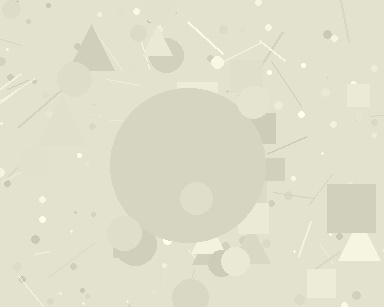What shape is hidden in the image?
A circle is hidden in the image.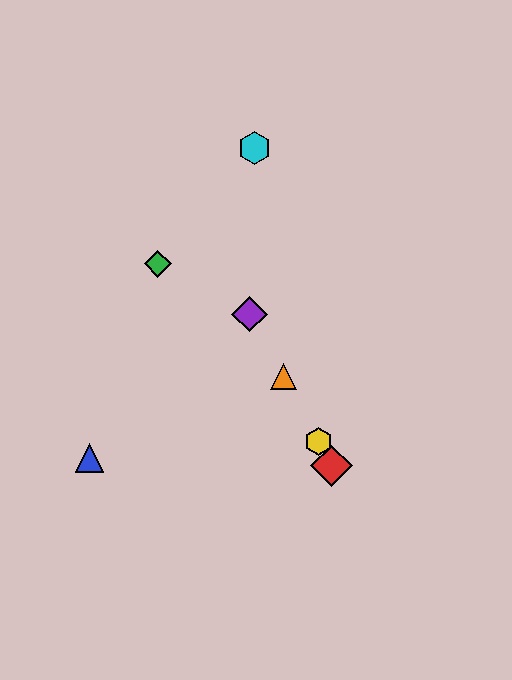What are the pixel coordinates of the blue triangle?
The blue triangle is at (90, 458).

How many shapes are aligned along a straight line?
4 shapes (the red diamond, the yellow hexagon, the purple diamond, the orange triangle) are aligned along a straight line.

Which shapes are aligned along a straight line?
The red diamond, the yellow hexagon, the purple diamond, the orange triangle are aligned along a straight line.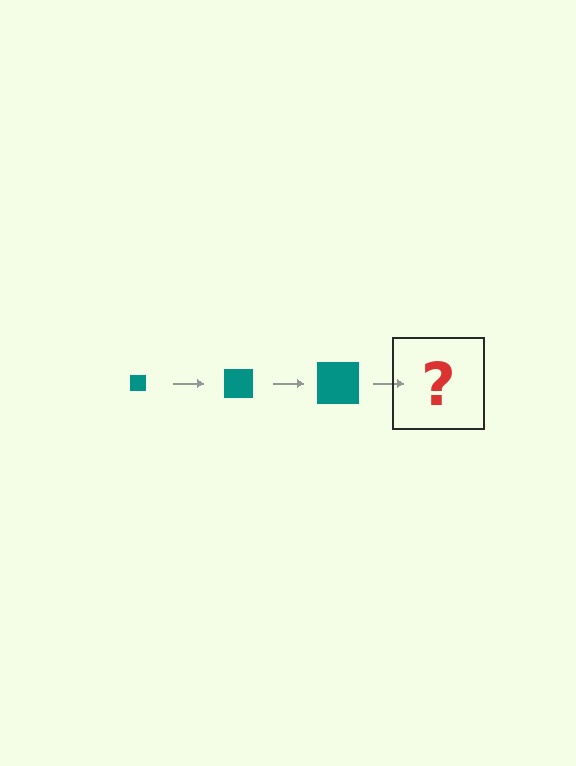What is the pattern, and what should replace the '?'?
The pattern is that the square gets progressively larger each step. The '?' should be a teal square, larger than the previous one.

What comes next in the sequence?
The next element should be a teal square, larger than the previous one.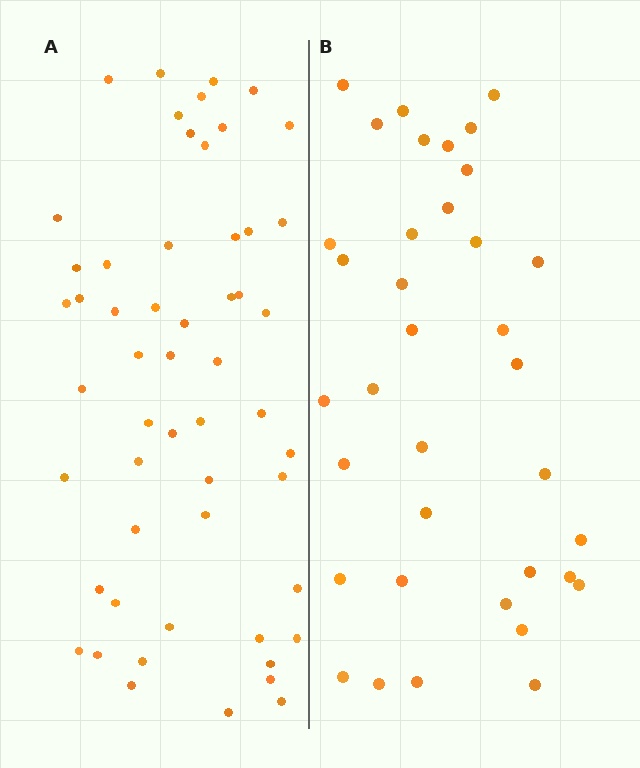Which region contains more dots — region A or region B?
Region A (the left region) has more dots.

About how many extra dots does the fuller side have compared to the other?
Region A has approximately 20 more dots than region B.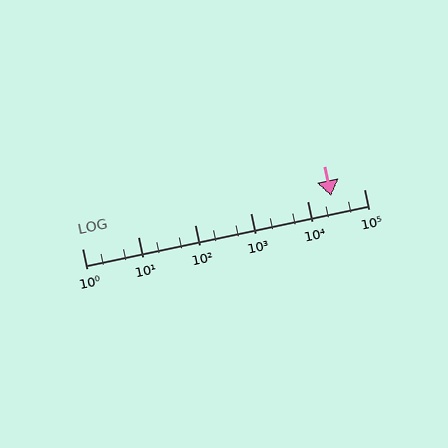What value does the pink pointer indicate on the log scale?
The pointer indicates approximately 26000.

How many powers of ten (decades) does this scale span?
The scale spans 5 decades, from 1 to 100000.